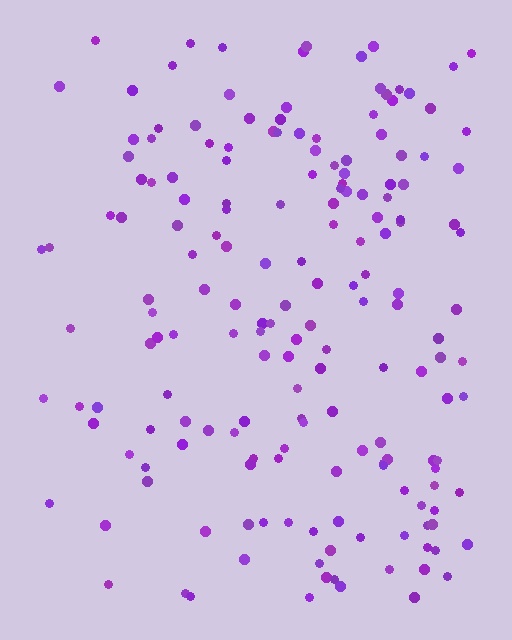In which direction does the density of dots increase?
From left to right, with the right side densest.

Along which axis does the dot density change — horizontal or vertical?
Horizontal.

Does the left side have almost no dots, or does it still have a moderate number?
Still a moderate number, just noticeably fewer than the right.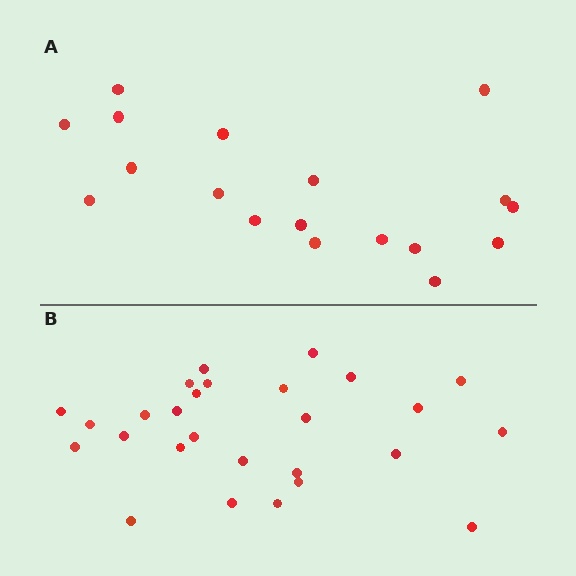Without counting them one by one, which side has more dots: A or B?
Region B (the bottom region) has more dots.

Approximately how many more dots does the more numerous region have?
Region B has roughly 8 or so more dots than region A.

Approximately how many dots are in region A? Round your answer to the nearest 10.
About 20 dots. (The exact count is 18, which rounds to 20.)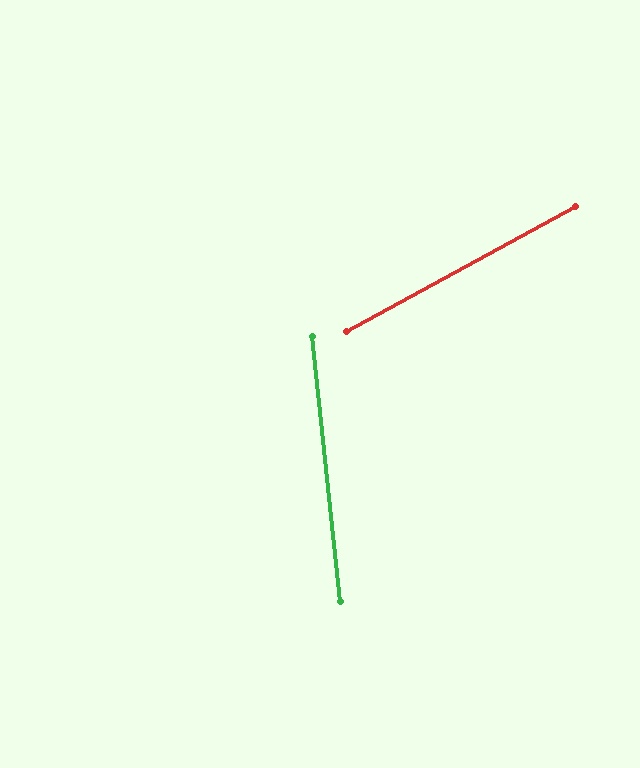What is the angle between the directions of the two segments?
Approximately 67 degrees.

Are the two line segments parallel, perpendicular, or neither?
Neither parallel nor perpendicular — they differ by about 67°.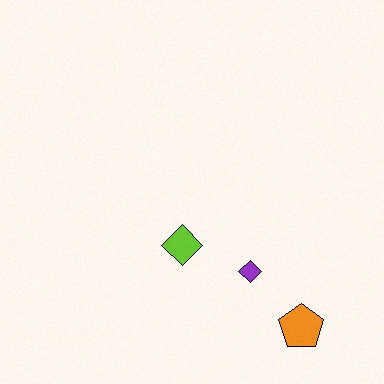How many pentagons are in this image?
There is 1 pentagon.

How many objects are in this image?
There are 3 objects.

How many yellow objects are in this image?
There are no yellow objects.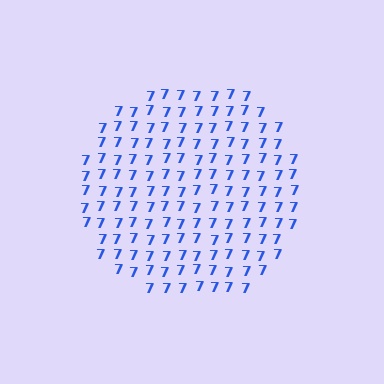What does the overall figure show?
The overall figure shows a circle.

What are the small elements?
The small elements are digit 7's.